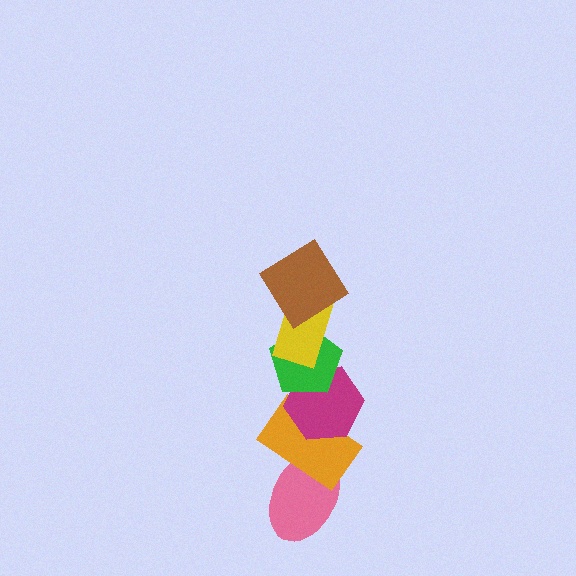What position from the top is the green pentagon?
The green pentagon is 3rd from the top.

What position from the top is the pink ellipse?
The pink ellipse is 6th from the top.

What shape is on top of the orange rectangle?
The magenta hexagon is on top of the orange rectangle.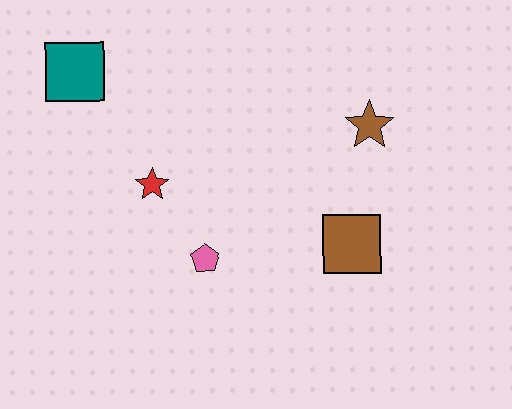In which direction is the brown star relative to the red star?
The brown star is to the right of the red star.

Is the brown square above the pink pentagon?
Yes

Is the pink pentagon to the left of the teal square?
No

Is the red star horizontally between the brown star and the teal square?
Yes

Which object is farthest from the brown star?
The teal square is farthest from the brown star.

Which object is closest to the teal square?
The red star is closest to the teal square.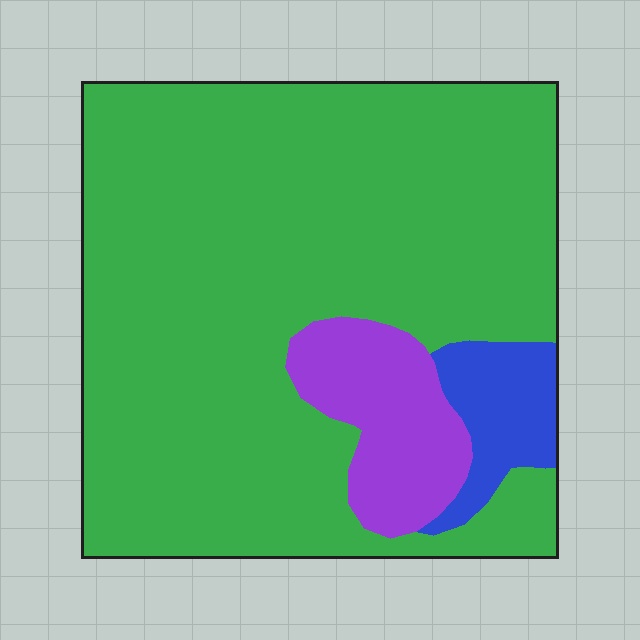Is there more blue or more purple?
Purple.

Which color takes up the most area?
Green, at roughly 80%.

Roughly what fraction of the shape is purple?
Purple covers 11% of the shape.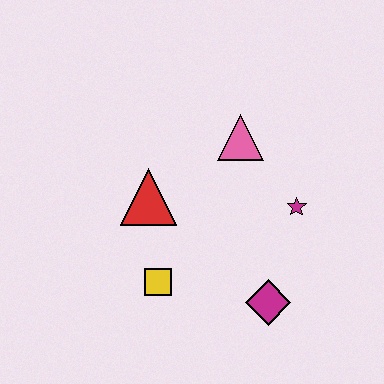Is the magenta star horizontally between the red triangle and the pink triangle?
No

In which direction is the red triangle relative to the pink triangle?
The red triangle is to the left of the pink triangle.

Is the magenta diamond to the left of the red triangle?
No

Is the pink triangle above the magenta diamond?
Yes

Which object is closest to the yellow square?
The red triangle is closest to the yellow square.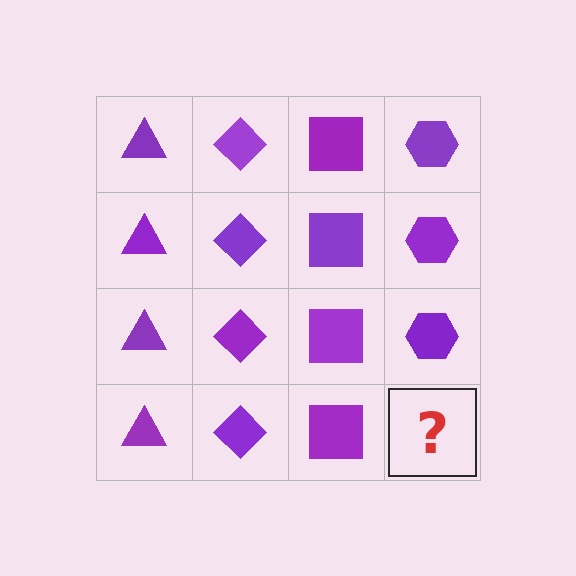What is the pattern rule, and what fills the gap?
The rule is that each column has a consistent shape. The gap should be filled with a purple hexagon.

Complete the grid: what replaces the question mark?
The question mark should be replaced with a purple hexagon.